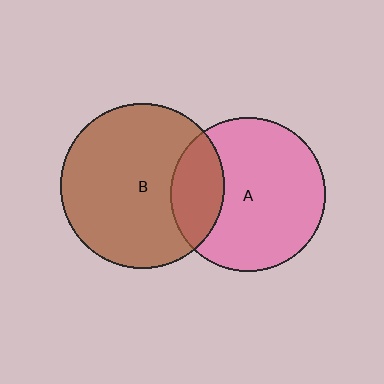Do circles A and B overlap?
Yes.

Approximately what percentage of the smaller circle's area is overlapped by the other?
Approximately 25%.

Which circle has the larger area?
Circle B (brown).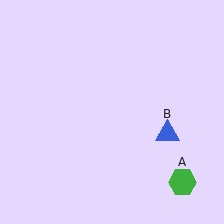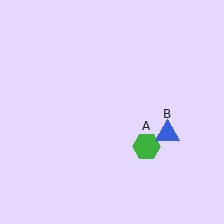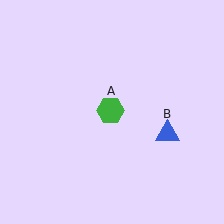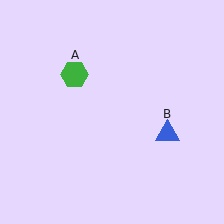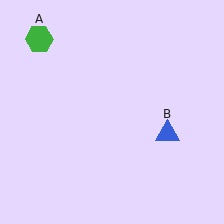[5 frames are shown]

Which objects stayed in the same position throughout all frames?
Blue triangle (object B) remained stationary.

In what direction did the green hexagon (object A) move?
The green hexagon (object A) moved up and to the left.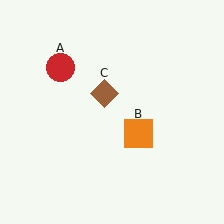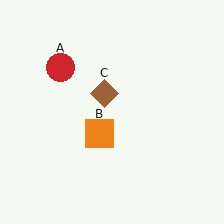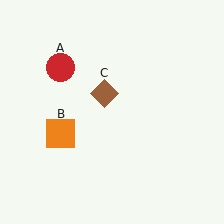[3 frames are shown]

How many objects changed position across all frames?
1 object changed position: orange square (object B).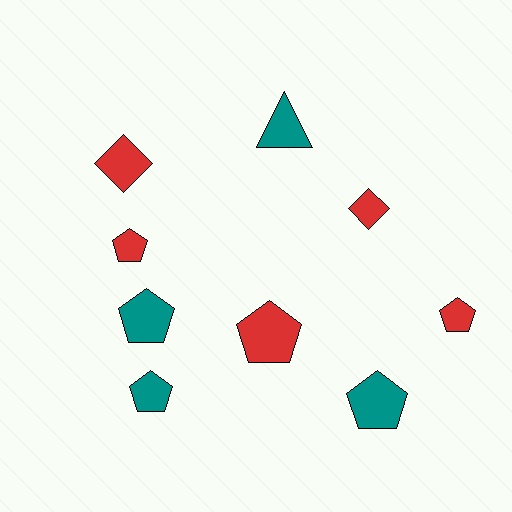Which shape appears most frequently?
Pentagon, with 6 objects.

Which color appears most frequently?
Red, with 5 objects.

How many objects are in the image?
There are 9 objects.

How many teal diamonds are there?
There are no teal diamonds.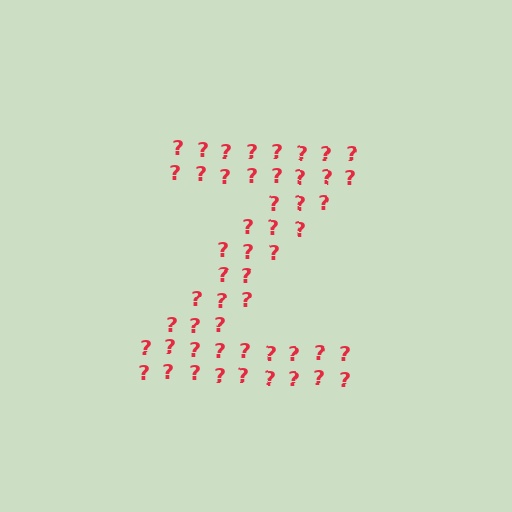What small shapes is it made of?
It is made of small question marks.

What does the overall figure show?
The overall figure shows the letter Z.